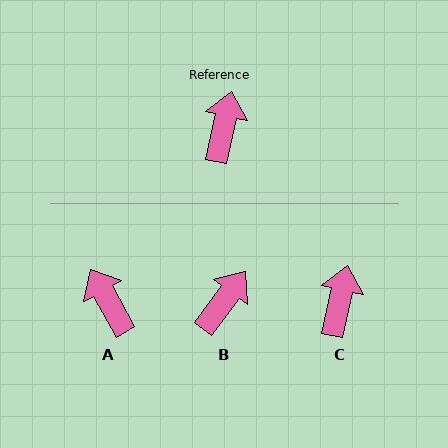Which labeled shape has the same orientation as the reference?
C.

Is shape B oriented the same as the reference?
No, it is off by about 24 degrees.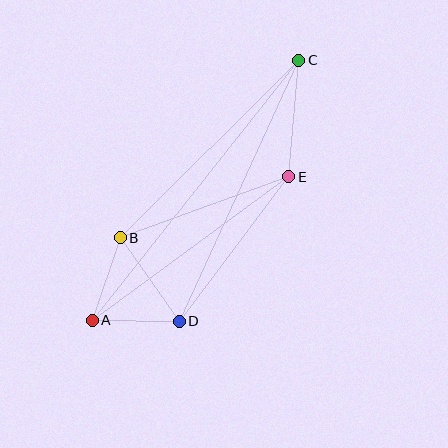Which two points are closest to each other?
Points A and D are closest to each other.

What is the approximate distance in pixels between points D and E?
The distance between D and E is approximately 181 pixels.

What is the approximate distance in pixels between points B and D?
The distance between B and D is approximately 103 pixels.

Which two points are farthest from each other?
Points A and C are farthest from each other.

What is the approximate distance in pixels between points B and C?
The distance between B and C is approximately 252 pixels.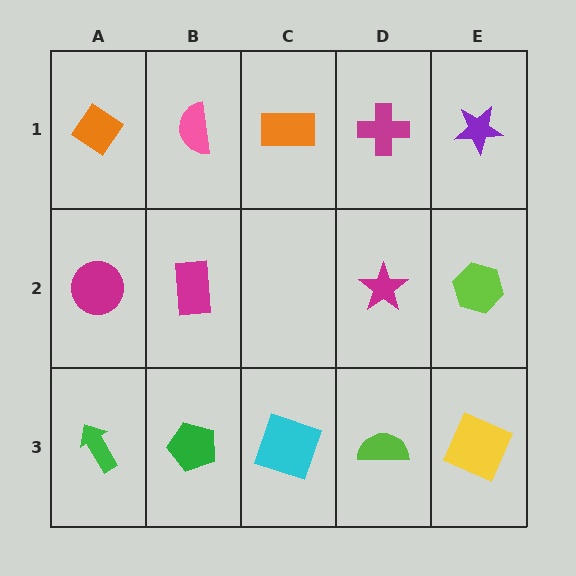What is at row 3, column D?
A lime semicircle.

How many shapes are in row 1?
5 shapes.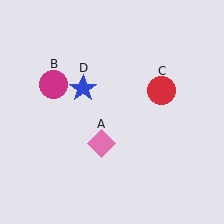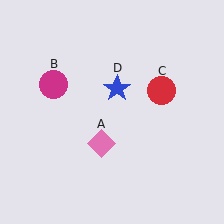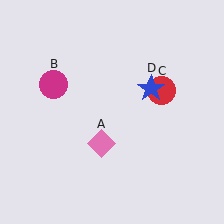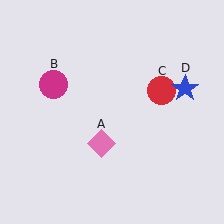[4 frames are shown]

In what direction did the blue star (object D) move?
The blue star (object D) moved right.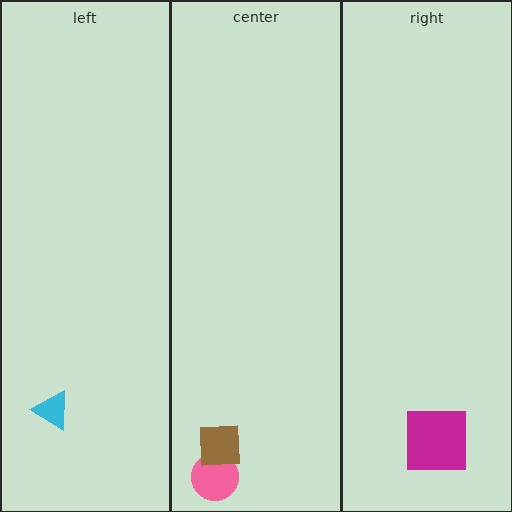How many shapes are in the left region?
1.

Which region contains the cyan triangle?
The left region.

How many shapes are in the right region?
1.